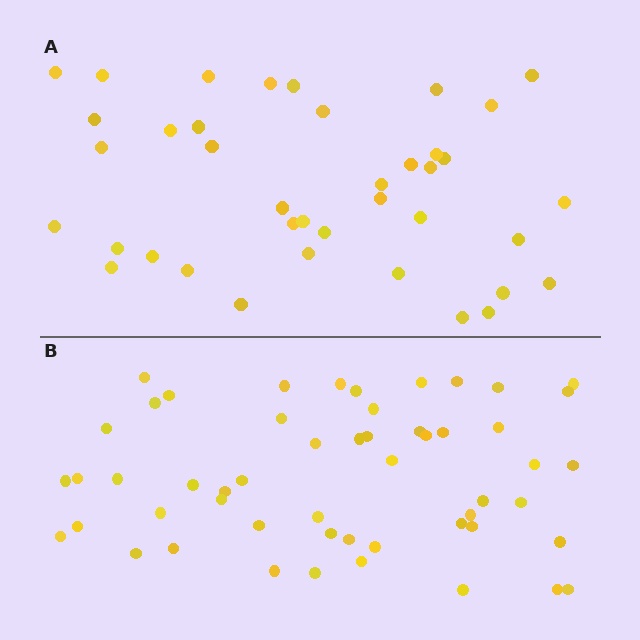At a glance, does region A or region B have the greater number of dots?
Region B (the bottom region) has more dots.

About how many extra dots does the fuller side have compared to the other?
Region B has approximately 15 more dots than region A.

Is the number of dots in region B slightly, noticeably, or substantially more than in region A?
Region B has noticeably more, but not dramatically so. The ratio is roughly 1.4 to 1.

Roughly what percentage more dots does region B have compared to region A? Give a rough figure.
About 35% more.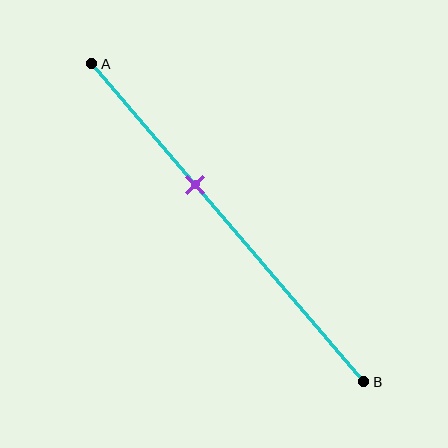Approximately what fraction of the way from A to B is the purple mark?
The purple mark is approximately 40% of the way from A to B.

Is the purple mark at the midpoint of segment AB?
No, the mark is at about 40% from A, not at the 50% midpoint.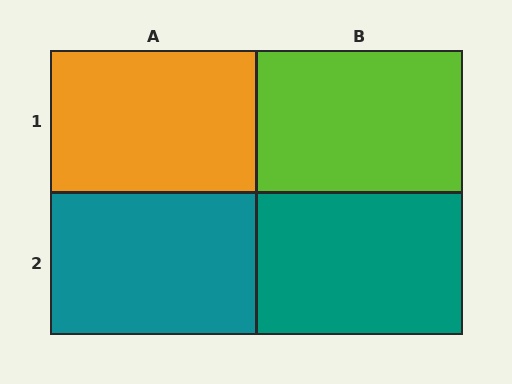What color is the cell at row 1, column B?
Lime.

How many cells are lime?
1 cell is lime.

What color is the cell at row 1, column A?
Orange.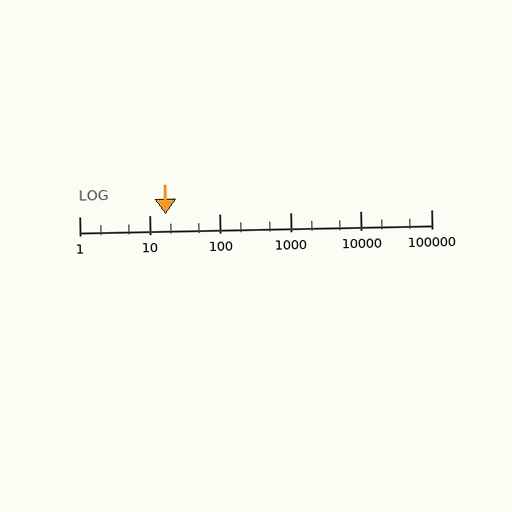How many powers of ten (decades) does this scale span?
The scale spans 5 decades, from 1 to 100000.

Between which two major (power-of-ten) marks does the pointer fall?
The pointer is between 10 and 100.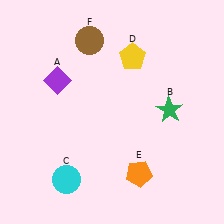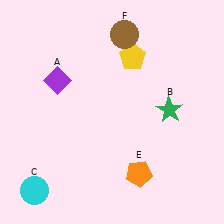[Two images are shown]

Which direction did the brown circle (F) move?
The brown circle (F) moved right.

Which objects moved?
The objects that moved are: the cyan circle (C), the brown circle (F).